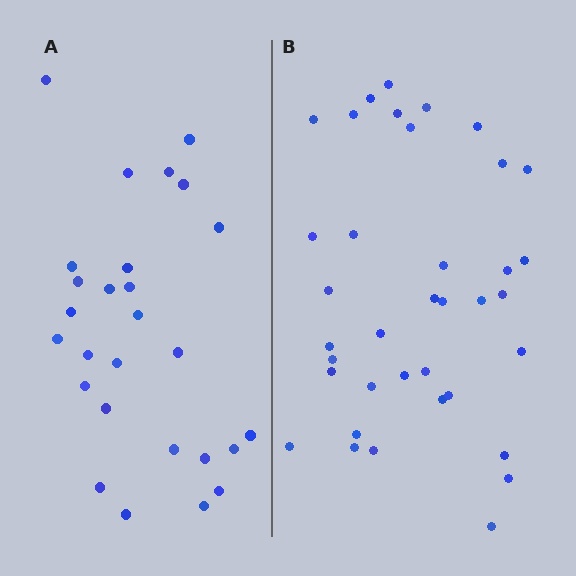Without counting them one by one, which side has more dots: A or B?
Region B (the right region) has more dots.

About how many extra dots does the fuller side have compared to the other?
Region B has roughly 10 or so more dots than region A.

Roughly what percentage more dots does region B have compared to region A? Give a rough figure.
About 35% more.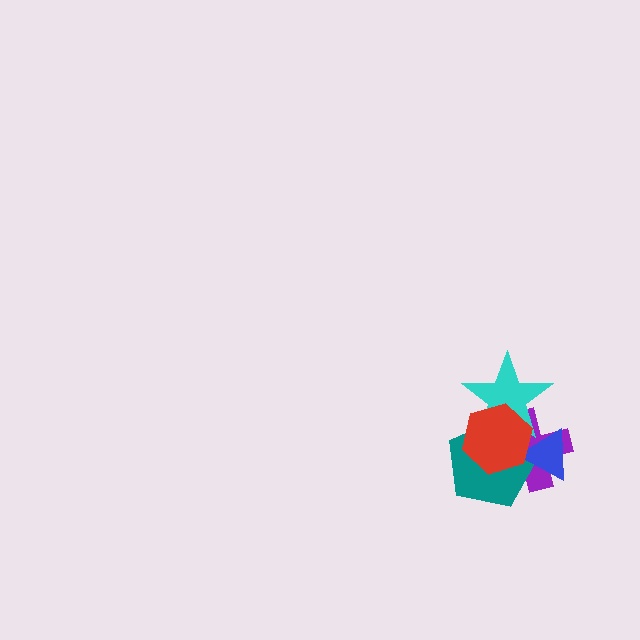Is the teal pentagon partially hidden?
Yes, it is partially covered by another shape.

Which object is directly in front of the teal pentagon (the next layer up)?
The blue triangle is directly in front of the teal pentagon.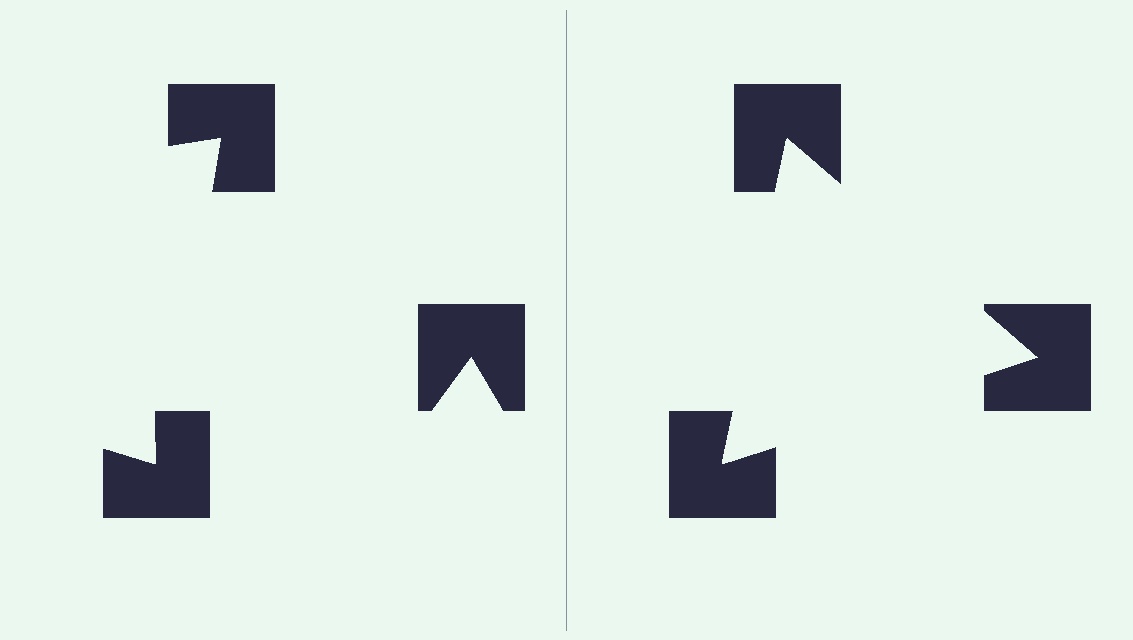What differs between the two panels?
The notched squares are positioned identically on both sides; only the wedge orientations differ. On the right they align to a triangle; on the left they are misaligned.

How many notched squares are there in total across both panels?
6 — 3 on each side.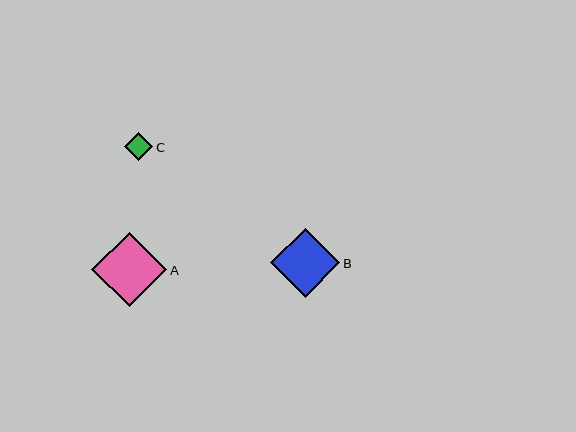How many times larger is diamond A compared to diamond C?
Diamond A is approximately 2.6 times the size of diamond C.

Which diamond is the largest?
Diamond A is the largest with a size of approximately 75 pixels.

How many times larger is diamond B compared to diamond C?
Diamond B is approximately 2.4 times the size of diamond C.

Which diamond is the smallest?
Diamond C is the smallest with a size of approximately 28 pixels.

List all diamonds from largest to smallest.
From largest to smallest: A, B, C.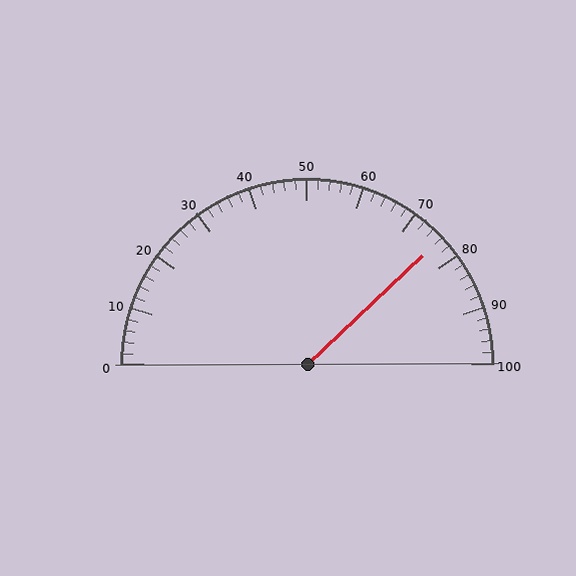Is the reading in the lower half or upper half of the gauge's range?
The reading is in the upper half of the range (0 to 100).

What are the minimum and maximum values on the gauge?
The gauge ranges from 0 to 100.